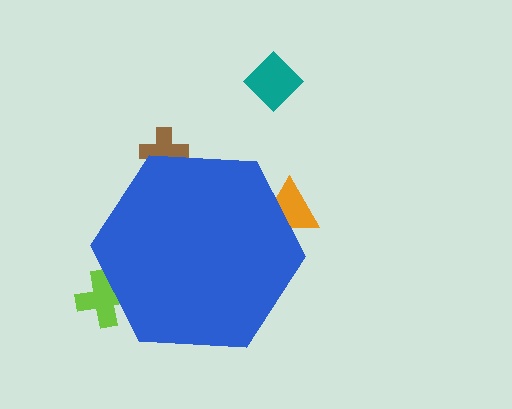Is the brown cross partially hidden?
Yes, the brown cross is partially hidden behind the blue hexagon.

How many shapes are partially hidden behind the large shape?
3 shapes are partially hidden.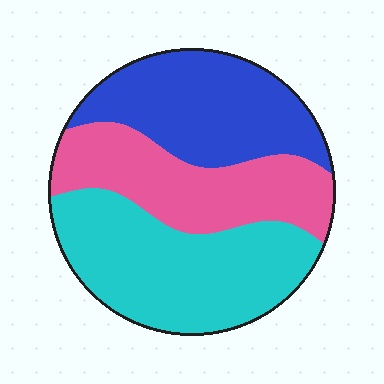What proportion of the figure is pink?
Pink takes up about one third (1/3) of the figure.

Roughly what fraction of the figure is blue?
Blue covers 31% of the figure.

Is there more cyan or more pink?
Cyan.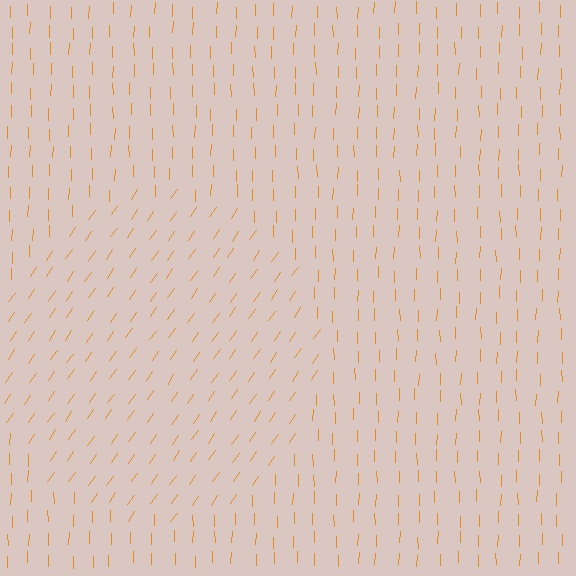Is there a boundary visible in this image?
Yes, there is a texture boundary formed by a change in line orientation.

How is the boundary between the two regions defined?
The boundary is defined purely by a change in line orientation (approximately 35 degrees difference). All lines are the same color and thickness.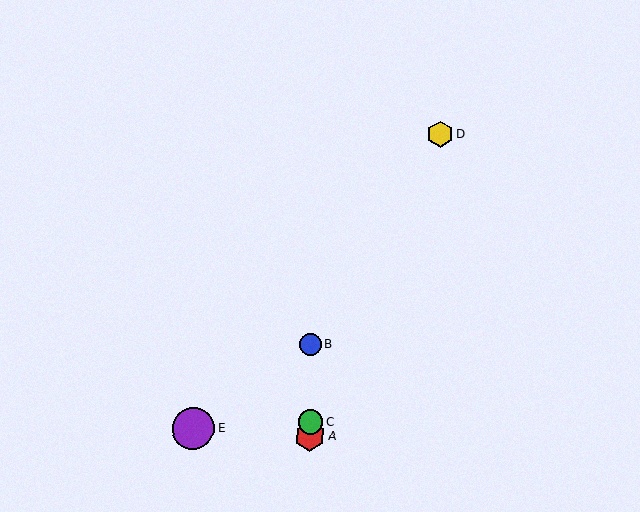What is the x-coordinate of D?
Object D is at x≈440.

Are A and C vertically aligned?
Yes, both are at x≈310.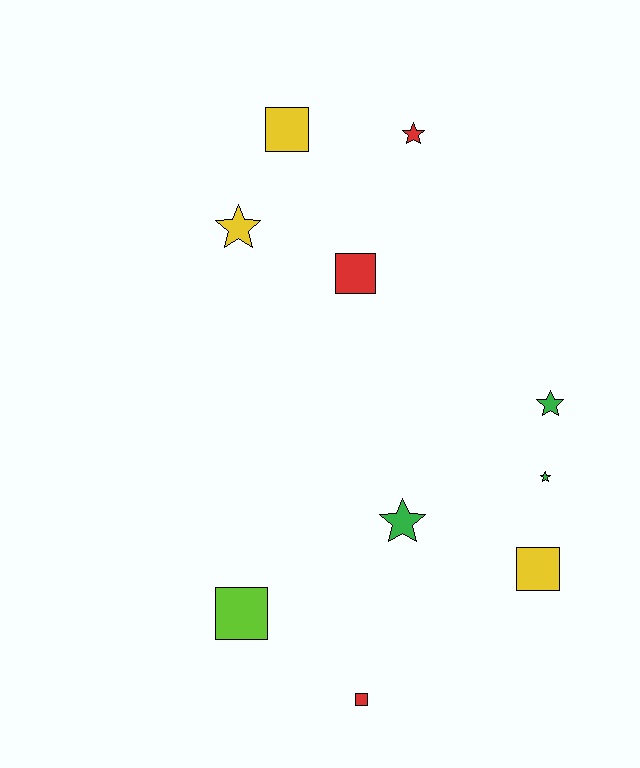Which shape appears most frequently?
Star, with 5 objects.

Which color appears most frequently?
Green, with 3 objects.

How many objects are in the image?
There are 10 objects.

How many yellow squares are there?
There are 2 yellow squares.